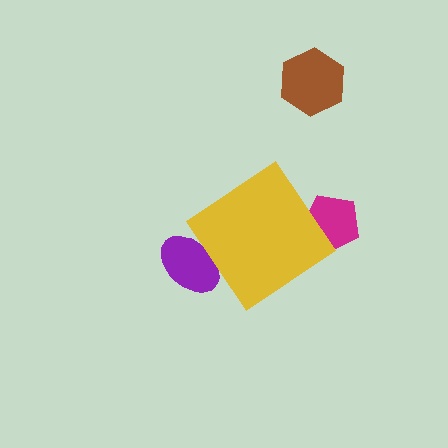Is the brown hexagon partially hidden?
No, the brown hexagon is fully visible.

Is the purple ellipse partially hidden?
Yes, the purple ellipse is partially hidden behind the yellow diamond.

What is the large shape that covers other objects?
A yellow diamond.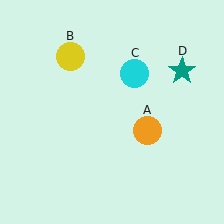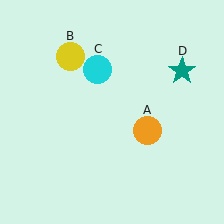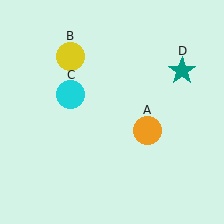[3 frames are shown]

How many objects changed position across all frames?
1 object changed position: cyan circle (object C).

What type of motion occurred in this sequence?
The cyan circle (object C) rotated counterclockwise around the center of the scene.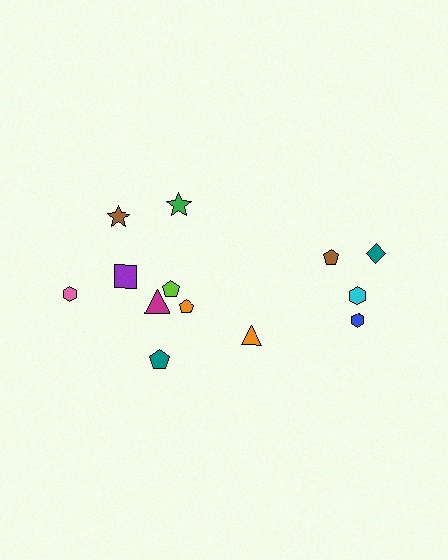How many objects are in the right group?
There are 5 objects.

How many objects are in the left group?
There are 8 objects.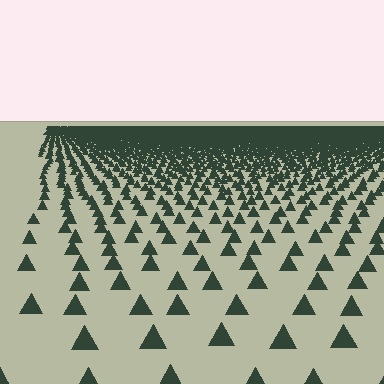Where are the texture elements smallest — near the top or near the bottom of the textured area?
Near the top.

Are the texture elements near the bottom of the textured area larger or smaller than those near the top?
Larger. Near the bottom, elements are closer to the viewer and appear at a bigger on-screen size.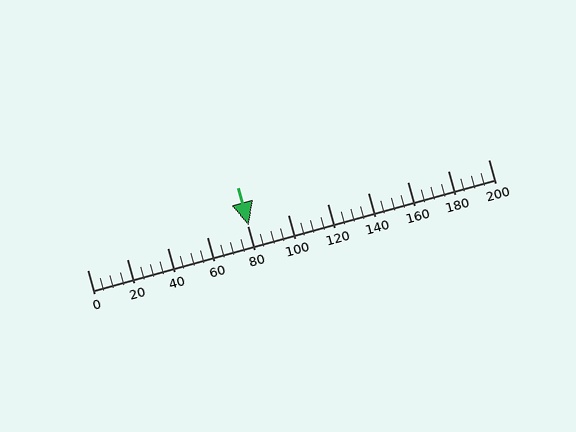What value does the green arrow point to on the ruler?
The green arrow points to approximately 81.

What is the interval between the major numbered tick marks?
The major tick marks are spaced 20 units apart.